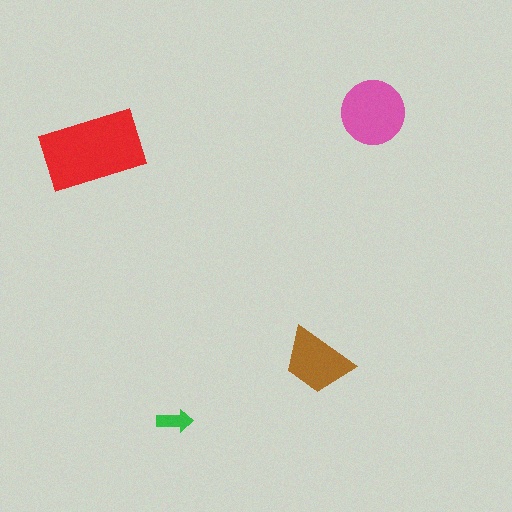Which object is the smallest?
The green arrow.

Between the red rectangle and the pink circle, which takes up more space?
The red rectangle.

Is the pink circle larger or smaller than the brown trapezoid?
Larger.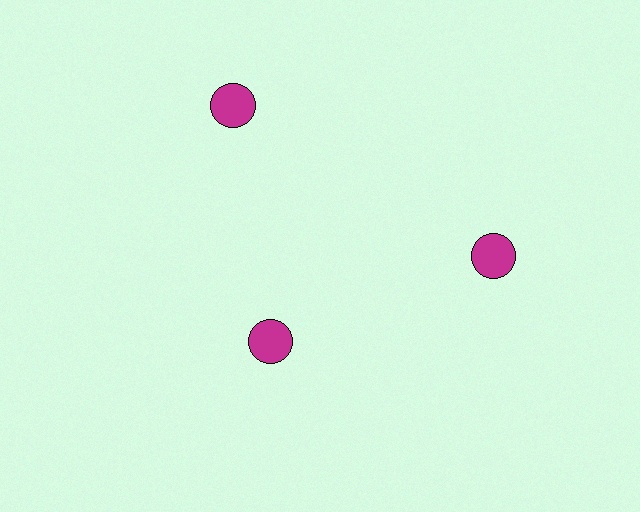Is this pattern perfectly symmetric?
No. The 3 magenta circles are arranged in a ring, but one element near the 7 o'clock position is pulled inward toward the center, breaking the 3-fold rotational symmetry.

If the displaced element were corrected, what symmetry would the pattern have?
It would have 3-fold rotational symmetry — the pattern would map onto itself every 120 degrees.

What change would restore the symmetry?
The symmetry would be restored by moving it outward, back onto the ring so that all 3 circles sit at equal angles and equal distance from the center.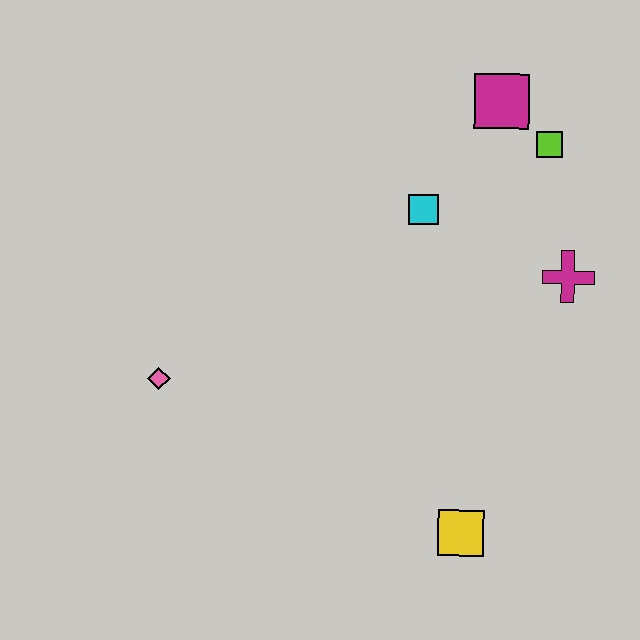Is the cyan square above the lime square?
No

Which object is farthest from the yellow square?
The magenta square is farthest from the yellow square.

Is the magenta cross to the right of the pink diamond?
Yes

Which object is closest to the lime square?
The magenta square is closest to the lime square.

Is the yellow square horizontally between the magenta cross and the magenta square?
No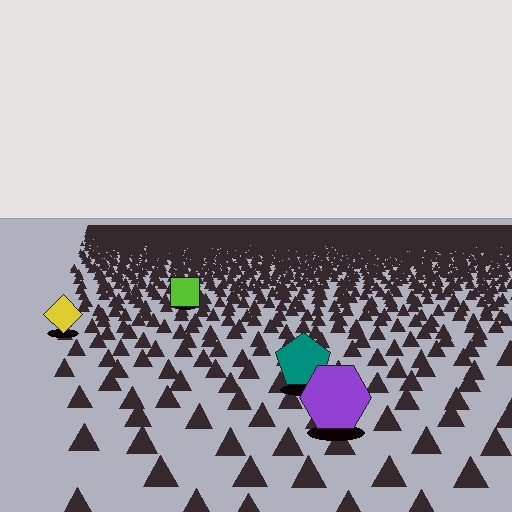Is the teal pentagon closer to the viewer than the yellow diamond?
Yes. The teal pentagon is closer — you can tell from the texture gradient: the ground texture is coarser near it.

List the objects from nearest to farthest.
From nearest to farthest: the purple hexagon, the teal pentagon, the yellow diamond, the lime square.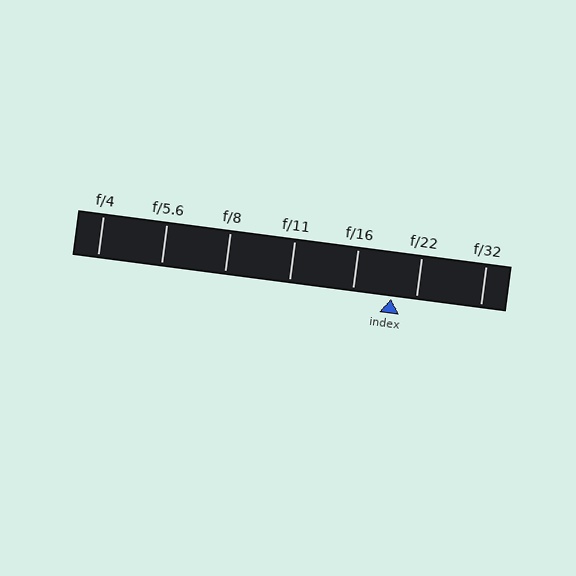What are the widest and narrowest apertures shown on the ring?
The widest aperture shown is f/4 and the narrowest is f/32.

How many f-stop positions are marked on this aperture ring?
There are 7 f-stop positions marked.